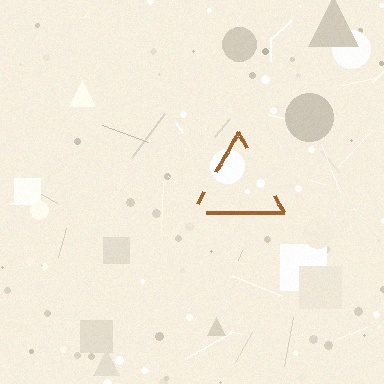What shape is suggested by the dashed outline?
The dashed outline suggests a triangle.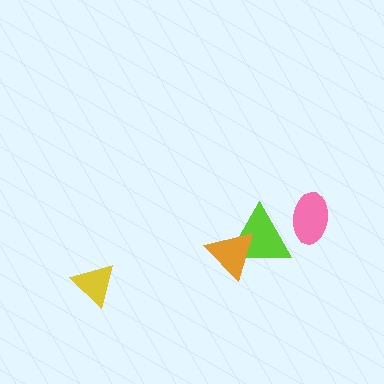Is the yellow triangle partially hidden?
No, no other shape covers it.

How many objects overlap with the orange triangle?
1 object overlaps with the orange triangle.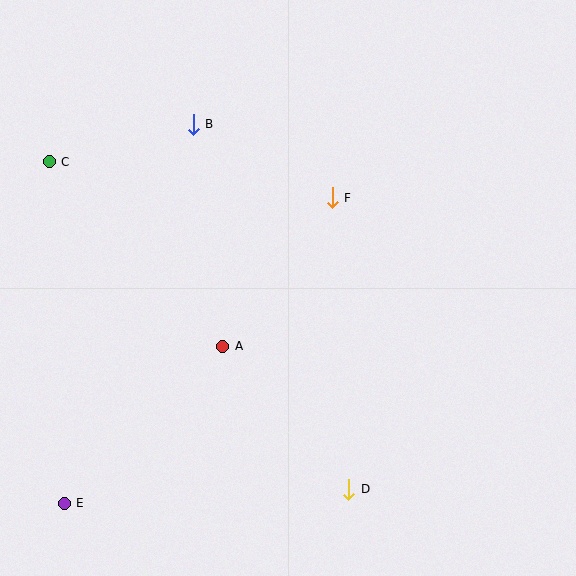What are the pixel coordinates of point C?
Point C is at (49, 162).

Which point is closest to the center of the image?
Point A at (223, 346) is closest to the center.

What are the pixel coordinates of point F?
Point F is at (332, 198).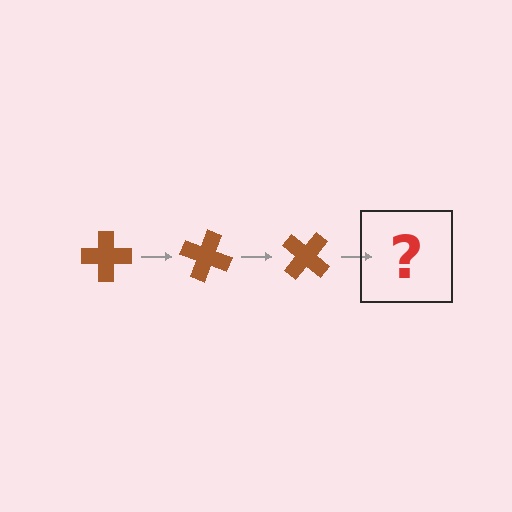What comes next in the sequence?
The next element should be a brown cross rotated 60 degrees.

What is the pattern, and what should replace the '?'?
The pattern is that the cross rotates 20 degrees each step. The '?' should be a brown cross rotated 60 degrees.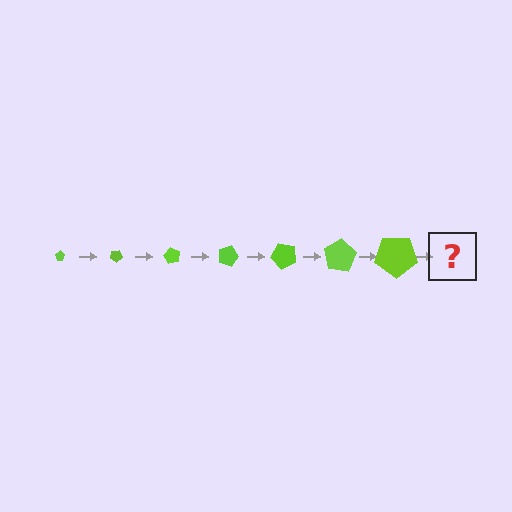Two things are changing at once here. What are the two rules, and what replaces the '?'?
The two rules are that the pentagon grows larger each step and it rotates 30 degrees each step. The '?' should be a pentagon, larger than the previous one and rotated 210 degrees from the start.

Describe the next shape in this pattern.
It should be a pentagon, larger than the previous one and rotated 210 degrees from the start.